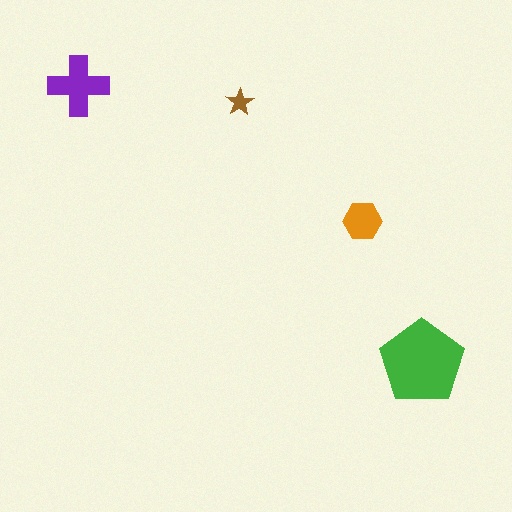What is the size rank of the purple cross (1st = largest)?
2nd.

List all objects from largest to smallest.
The green pentagon, the purple cross, the orange hexagon, the brown star.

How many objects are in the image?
There are 4 objects in the image.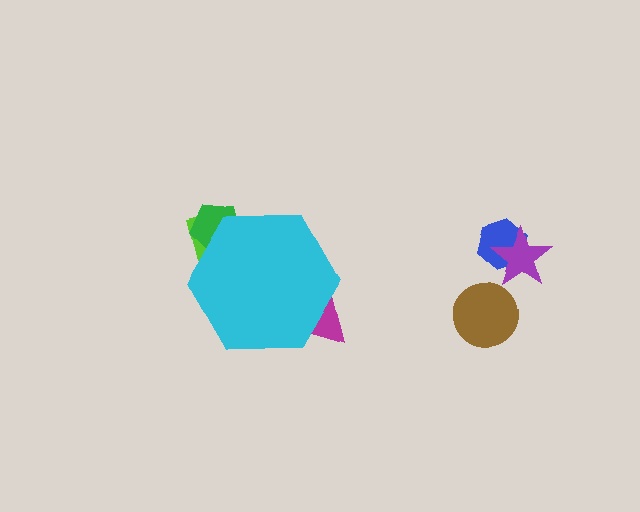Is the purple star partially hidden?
No, the purple star is fully visible.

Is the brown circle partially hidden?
No, the brown circle is fully visible.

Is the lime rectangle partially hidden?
Yes, the lime rectangle is partially hidden behind the cyan hexagon.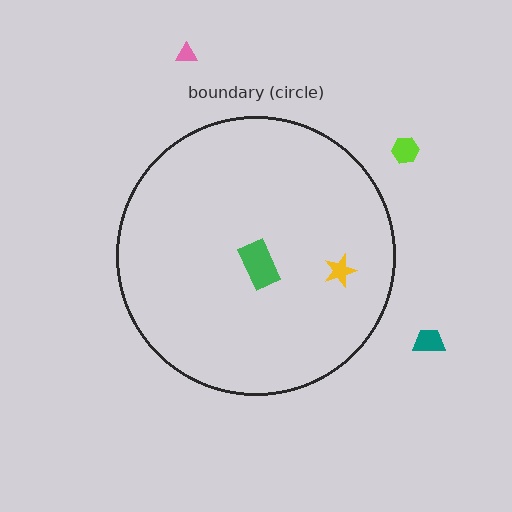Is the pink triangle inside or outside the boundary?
Outside.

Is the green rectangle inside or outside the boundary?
Inside.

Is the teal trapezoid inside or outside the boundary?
Outside.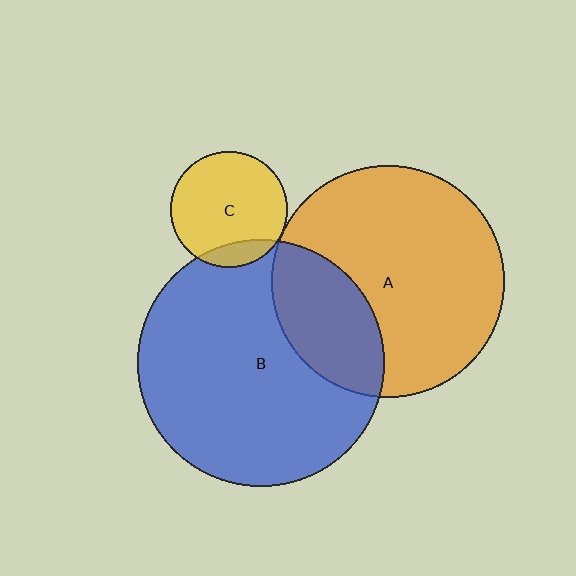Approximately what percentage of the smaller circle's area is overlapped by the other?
Approximately 25%.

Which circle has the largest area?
Circle B (blue).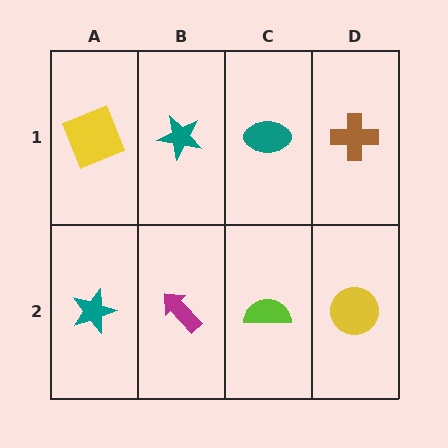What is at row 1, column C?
A teal ellipse.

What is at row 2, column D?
A yellow circle.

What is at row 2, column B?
A magenta arrow.